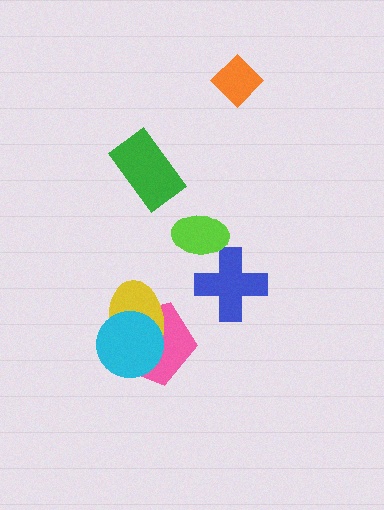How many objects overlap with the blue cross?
1 object overlaps with the blue cross.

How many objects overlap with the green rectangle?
0 objects overlap with the green rectangle.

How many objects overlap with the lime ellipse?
1 object overlaps with the lime ellipse.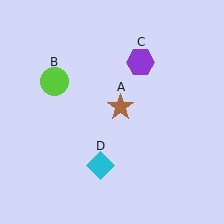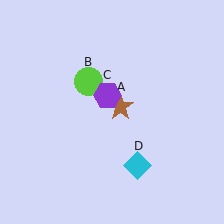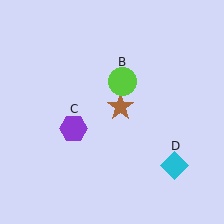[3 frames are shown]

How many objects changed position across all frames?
3 objects changed position: lime circle (object B), purple hexagon (object C), cyan diamond (object D).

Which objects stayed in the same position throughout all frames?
Brown star (object A) remained stationary.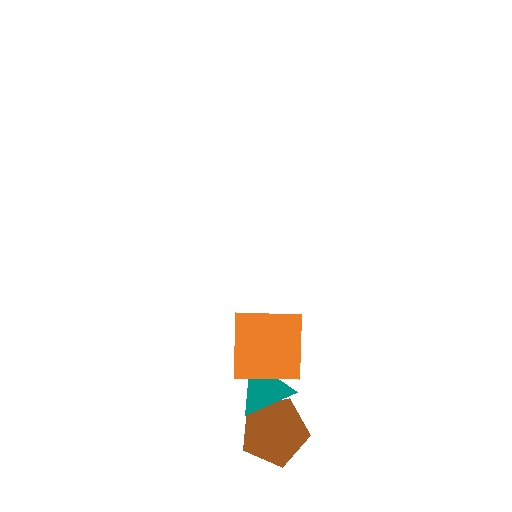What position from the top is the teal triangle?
The teal triangle is 2nd from the top.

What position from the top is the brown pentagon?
The brown pentagon is 3rd from the top.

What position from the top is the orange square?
The orange square is 1st from the top.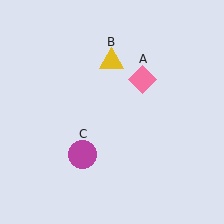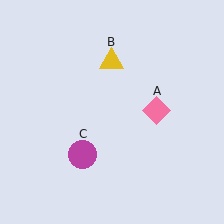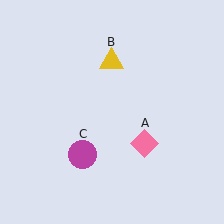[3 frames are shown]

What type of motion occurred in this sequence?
The pink diamond (object A) rotated clockwise around the center of the scene.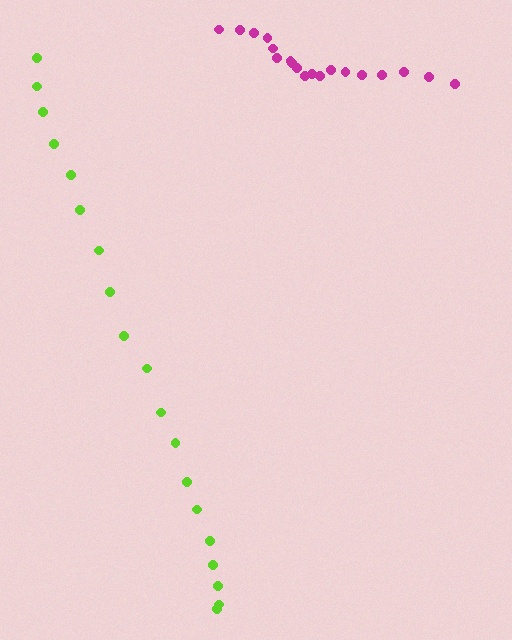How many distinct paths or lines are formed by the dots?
There are 2 distinct paths.